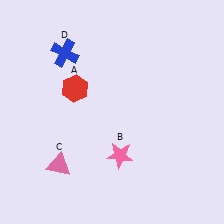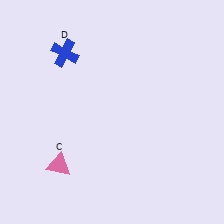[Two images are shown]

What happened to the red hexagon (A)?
The red hexagon (A) was removed in Image 2. It was in the top-left area of Image 1.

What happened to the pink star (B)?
The pink star (B) was removed in Image 2. It was in the bottom-right area of Image 1.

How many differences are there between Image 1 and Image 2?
There are 2 differences between the two images.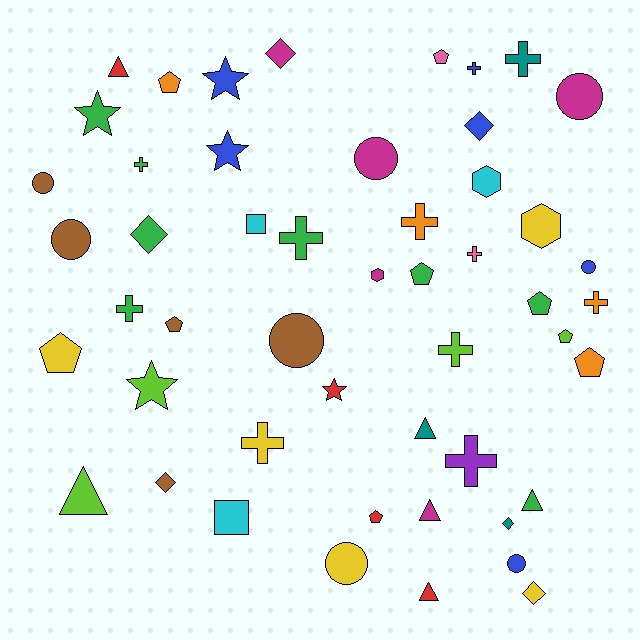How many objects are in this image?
There are 50 objects.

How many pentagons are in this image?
There are 9 pentagons.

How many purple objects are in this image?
There is 1 purple object.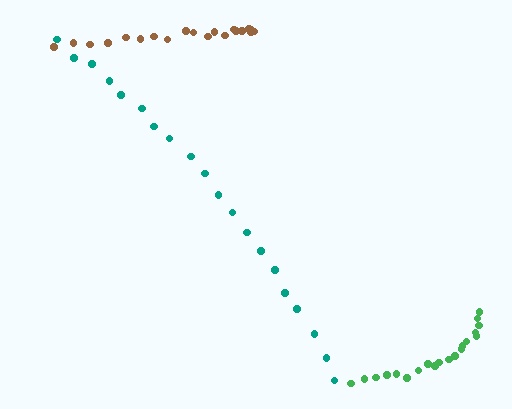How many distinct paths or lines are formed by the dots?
There are 3 distinct paths.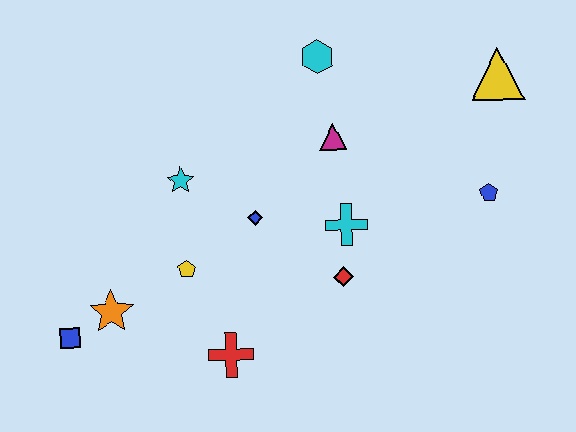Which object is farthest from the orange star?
The yellow triangle is farthest from the orange star.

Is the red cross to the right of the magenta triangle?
No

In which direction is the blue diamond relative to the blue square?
The blue diamond is to the right of the blue square.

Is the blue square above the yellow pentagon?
No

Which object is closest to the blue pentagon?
The yellow triangle is closest to the blue pentagon.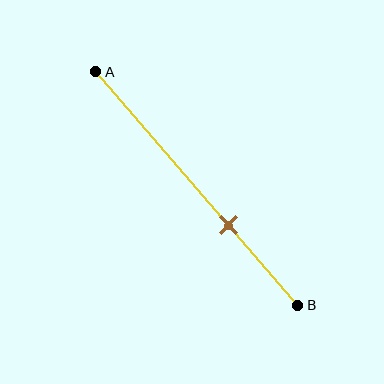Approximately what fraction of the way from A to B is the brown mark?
The brown mark is approximately 65% of the way from A to B.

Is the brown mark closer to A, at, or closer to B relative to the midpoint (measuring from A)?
The brown mark is closer to point B than the midpoint of segment AB.